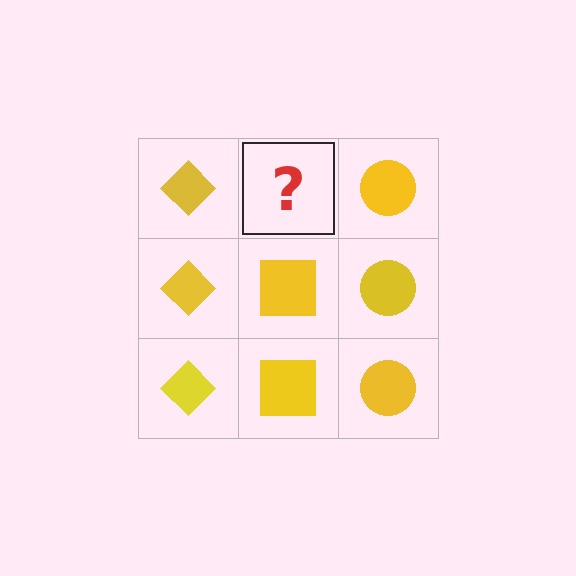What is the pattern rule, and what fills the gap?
The rule is that each column has a consistent shape. The gap should be filled with a yellow square.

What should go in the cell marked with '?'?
The missing cell should contain a yellow square.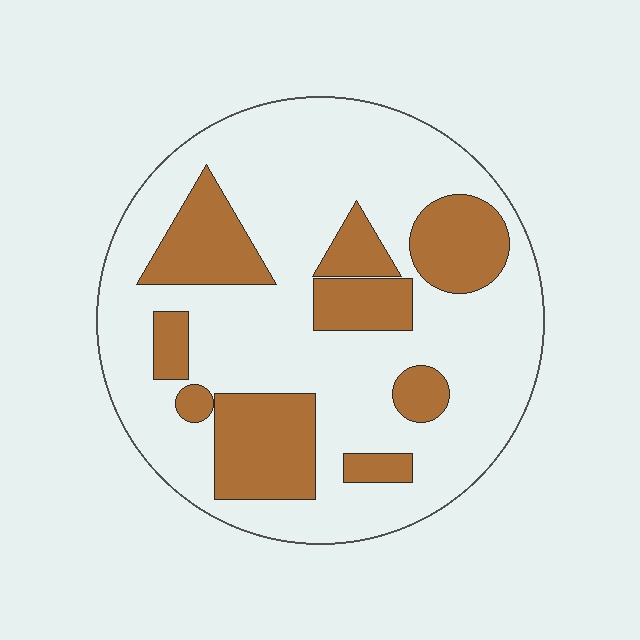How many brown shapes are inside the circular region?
9.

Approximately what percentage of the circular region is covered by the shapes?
Approximately 30%.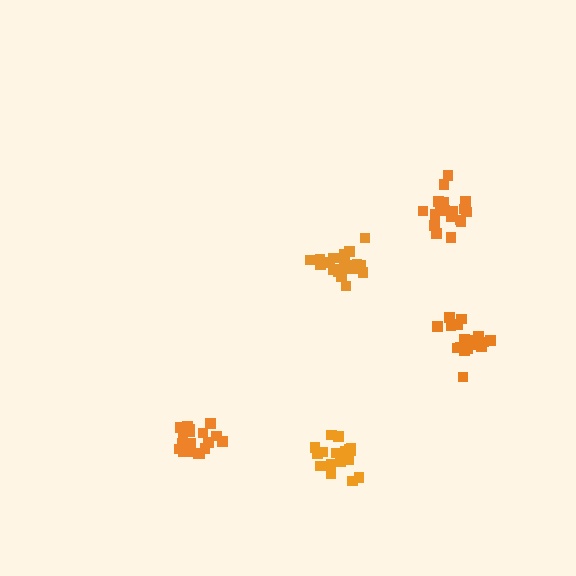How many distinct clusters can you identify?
There are 5 distinct clusters.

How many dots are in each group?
Group 1: 18 dots, Group 2: 18 dots, Group 3: 20 dots, Group 4: 18 dots, Group 5: 20 dots (94 total).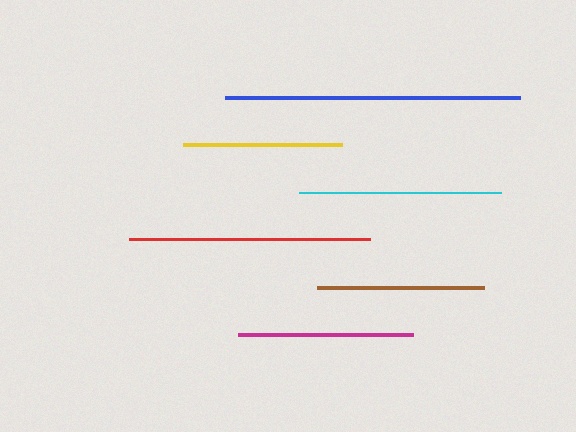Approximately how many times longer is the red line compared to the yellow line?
The red line is approximately 1.5 times the length of the yellow line.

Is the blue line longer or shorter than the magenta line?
The blue line is longer than the magenta line.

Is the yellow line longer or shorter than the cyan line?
The cyan line is longer than the yellow line.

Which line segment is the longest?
The blue line is the longest at approximately 295 pixels.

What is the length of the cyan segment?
The cyan segment is approximately 201 pixels long.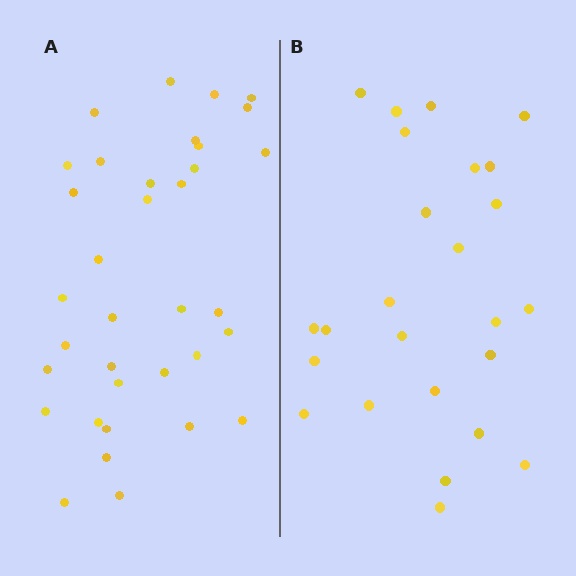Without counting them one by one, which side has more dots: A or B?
Region A (the left region) has more dots.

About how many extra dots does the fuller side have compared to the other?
Region A has roughly 10 or so more dots than region B.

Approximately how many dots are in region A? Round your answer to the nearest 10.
About 40 dots. (The exact count is 35, which rounds to 40.)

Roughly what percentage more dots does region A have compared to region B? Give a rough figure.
About 40% more.